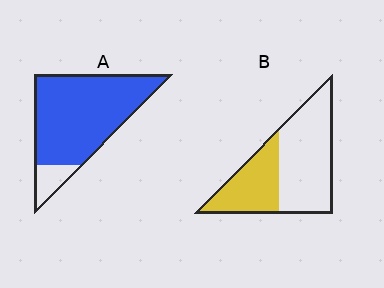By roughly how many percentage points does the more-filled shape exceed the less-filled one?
By roughly 50 percentage points (A over B).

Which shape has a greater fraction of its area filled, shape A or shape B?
Shape A.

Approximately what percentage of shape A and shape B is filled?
A is approximately 90% and B is approximately 35%.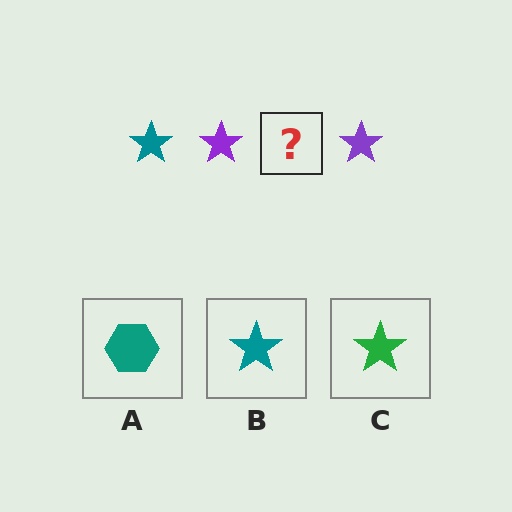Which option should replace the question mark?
Option B.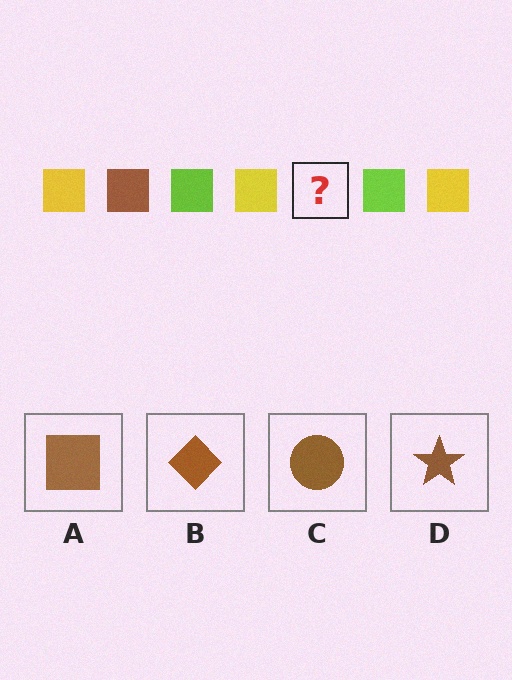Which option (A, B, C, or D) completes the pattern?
A.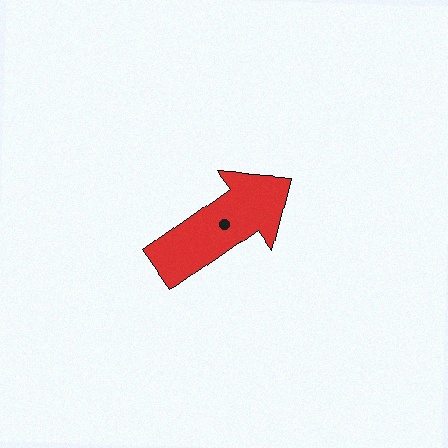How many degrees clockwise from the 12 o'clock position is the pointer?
Approximately 55 degrees.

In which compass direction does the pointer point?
Northeast.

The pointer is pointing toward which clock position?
Roughly 2 o'clock.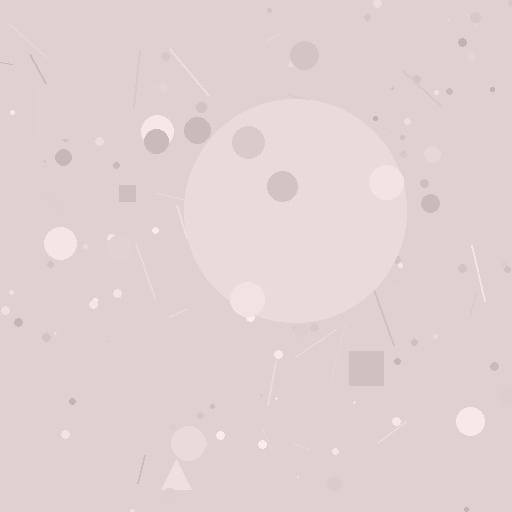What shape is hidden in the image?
A circle is hidden in the image.